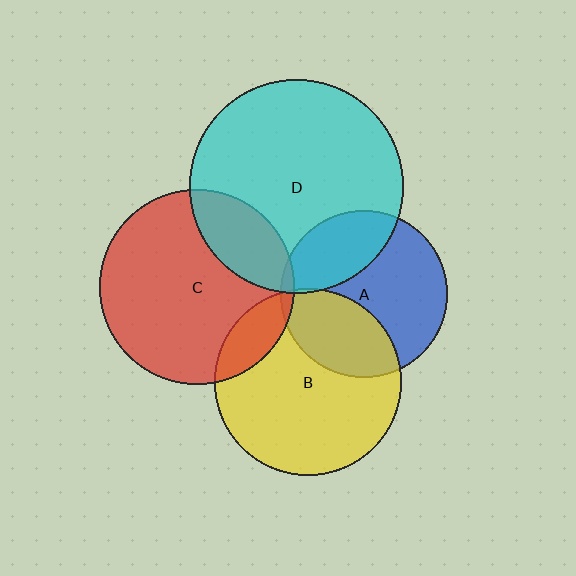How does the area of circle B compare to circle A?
Approximately 1.3 times.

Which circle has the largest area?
Circle D (cyan).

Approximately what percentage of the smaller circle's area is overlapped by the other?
Approximately 20%.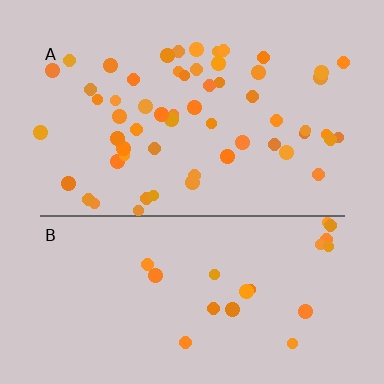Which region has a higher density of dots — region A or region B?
A (the top).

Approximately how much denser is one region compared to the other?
Approximately 2.7× — region A over region B.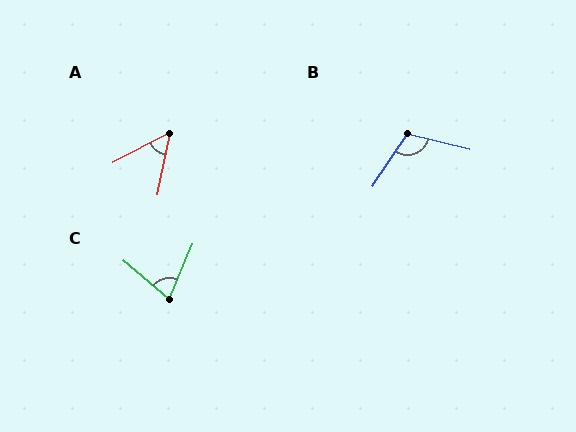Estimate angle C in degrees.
Approximately 73 degrees.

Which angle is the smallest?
A, at approximately 51 degrees.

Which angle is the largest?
B, at approximately 110 degrees.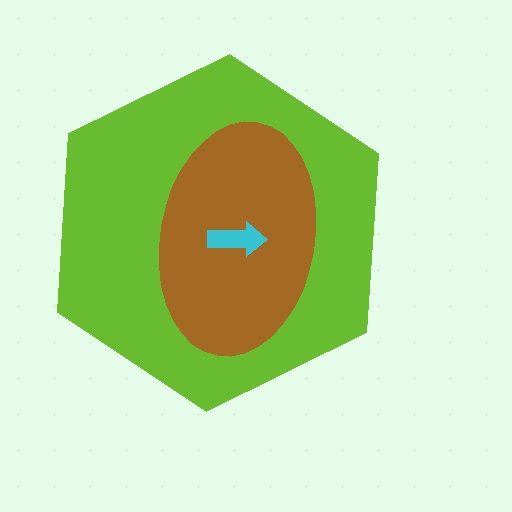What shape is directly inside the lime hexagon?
The brown ellipse.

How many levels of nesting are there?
3.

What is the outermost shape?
The lime hexagon.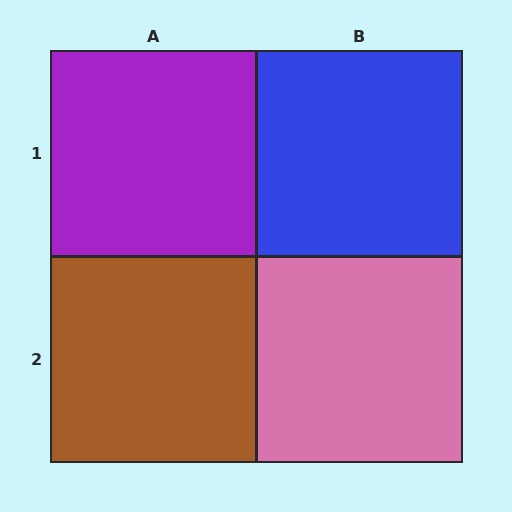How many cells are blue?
1 cell is blue.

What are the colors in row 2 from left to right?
Brown, pink.